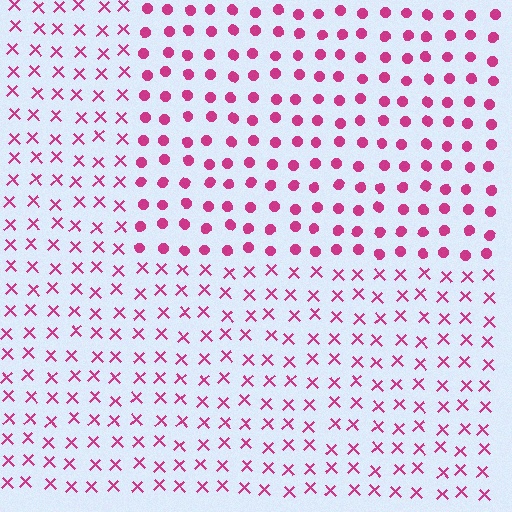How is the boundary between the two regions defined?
The boundary is defined by a change in element shape: circles inside vs. X marks outside. All elements share the same color and spacing.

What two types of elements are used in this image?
The image uses circles inside the rectangle region and X marks outside it.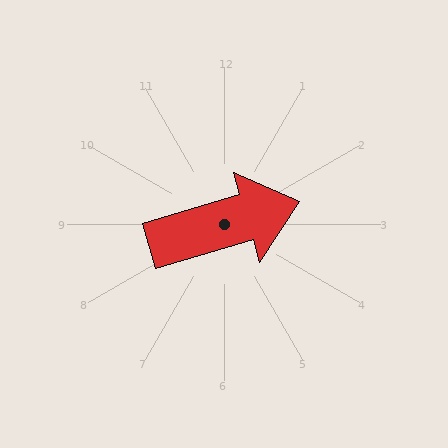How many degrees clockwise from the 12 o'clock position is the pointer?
Approximately 73 degrees.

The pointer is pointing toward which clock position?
Roughly 2 o'clock.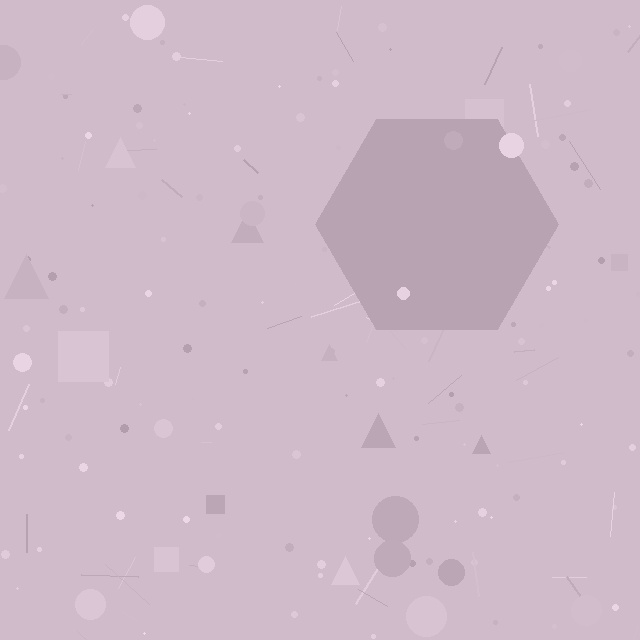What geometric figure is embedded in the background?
A hexagon is embedded in the background.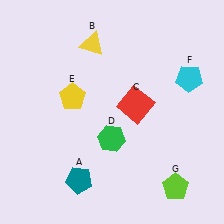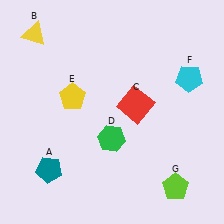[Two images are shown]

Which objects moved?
The objects that moved are: the teal pentagon (A), the yellow triangle (B).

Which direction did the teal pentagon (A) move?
The teal pentagon (A) moved left.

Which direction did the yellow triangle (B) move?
The yellow triangle (B) moved left.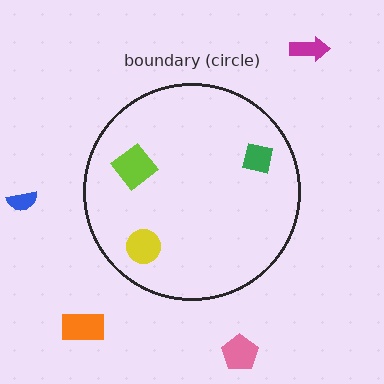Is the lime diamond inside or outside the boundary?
Inside.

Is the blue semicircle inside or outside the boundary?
Outside.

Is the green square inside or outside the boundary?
Inside.